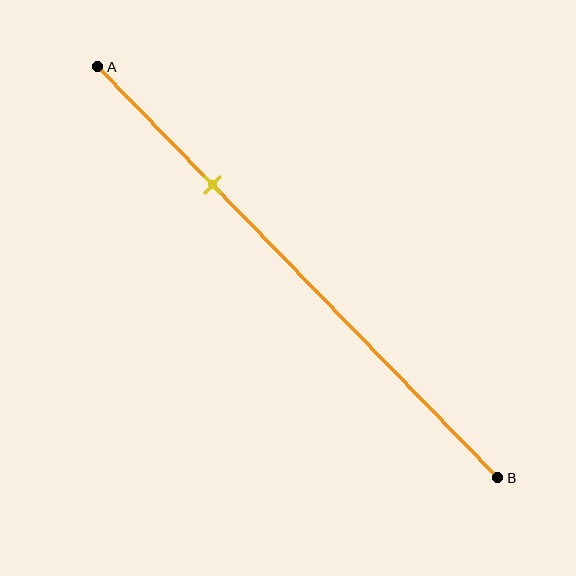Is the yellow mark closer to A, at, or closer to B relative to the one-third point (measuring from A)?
The yellow mark is closer to point A than the one-third point of segment AB.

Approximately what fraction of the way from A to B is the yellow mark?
The yellow mark is approximately 30% of the way from A to B.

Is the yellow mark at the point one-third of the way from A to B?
No, the mark is at about 30% from A, not at the 33% one-third point.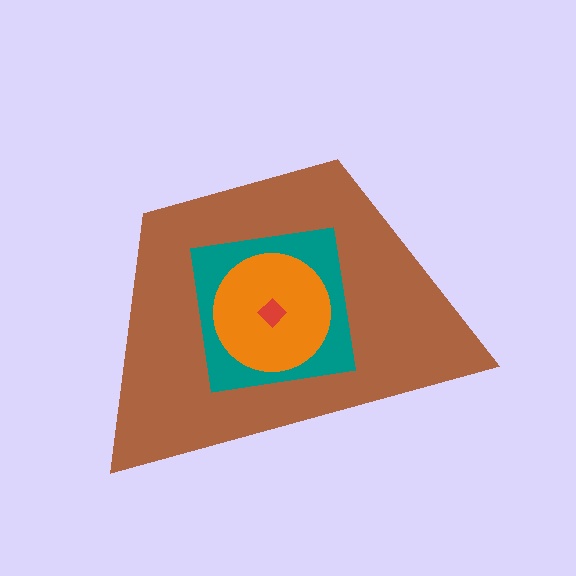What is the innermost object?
The red diamond.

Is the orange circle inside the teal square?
Yes.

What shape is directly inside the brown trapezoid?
The teal square.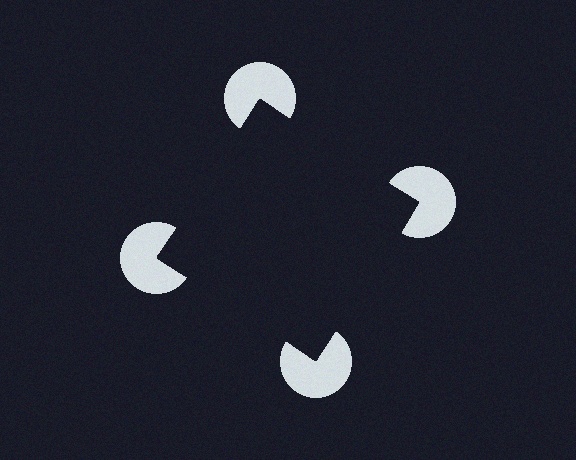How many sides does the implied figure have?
4 sides.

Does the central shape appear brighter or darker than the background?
It typically appears slightly darker than the background, even though no actual brightness change is drawn.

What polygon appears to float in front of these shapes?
An illusory square — its edges are inferred from the aligned wedge cuts in the pac-man discs, not physically drawn.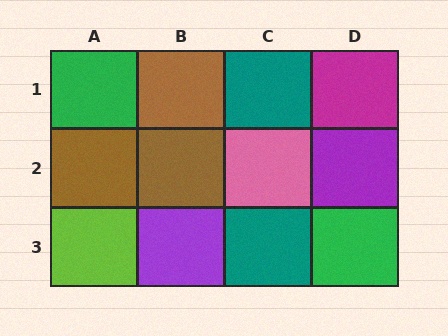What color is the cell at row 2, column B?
Brown.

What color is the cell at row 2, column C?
Pink.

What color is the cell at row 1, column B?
Brown.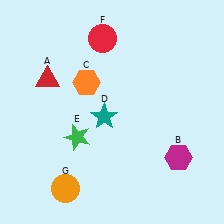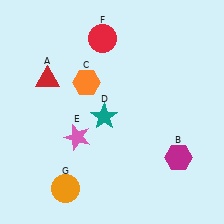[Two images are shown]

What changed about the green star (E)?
In Image 1, E is green. In Image 2, it changed to pink.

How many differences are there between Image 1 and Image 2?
There is 1 difference between the two images.